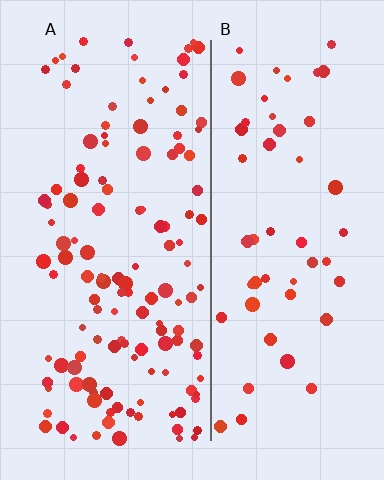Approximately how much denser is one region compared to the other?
Approximately 2.5× — region A over region B.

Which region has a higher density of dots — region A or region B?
A (the left).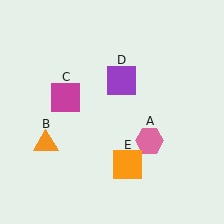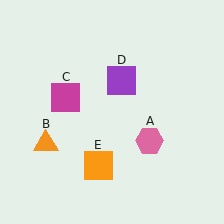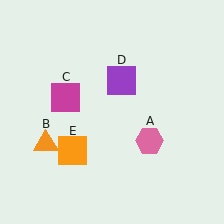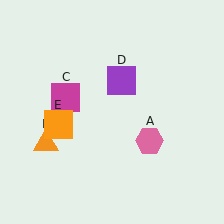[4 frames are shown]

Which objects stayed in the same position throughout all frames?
Pink hexagon (object A) and orange triangle (object B) and magenta square (object C) and purple square (object D) remained stationary.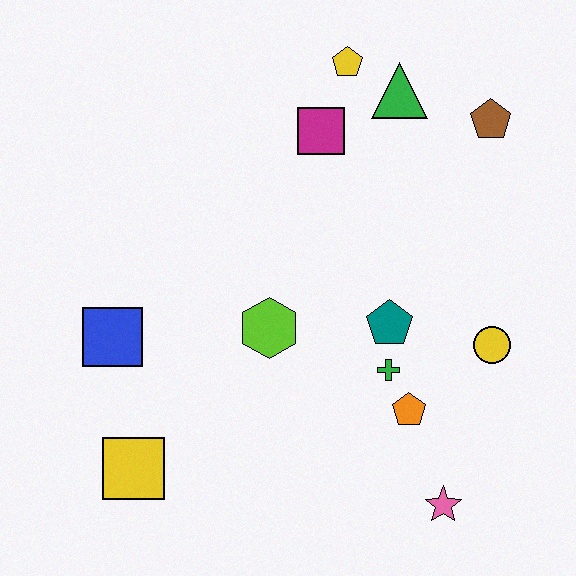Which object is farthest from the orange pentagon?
The yellow pentagon is farthest from the orange pentagon.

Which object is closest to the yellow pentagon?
The green triangle is closest to the yellow pentagon.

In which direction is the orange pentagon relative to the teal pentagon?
The orange pentagon is below the teal pentagon.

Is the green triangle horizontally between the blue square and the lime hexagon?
No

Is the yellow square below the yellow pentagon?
Yes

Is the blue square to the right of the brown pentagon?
No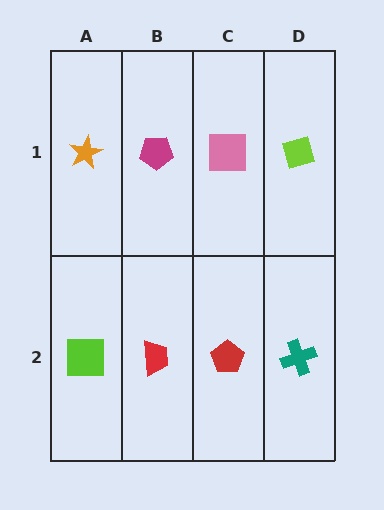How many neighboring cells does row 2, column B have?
3.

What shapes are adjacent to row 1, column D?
A teal cross (row 2, column D), a pink square (row 1, column C).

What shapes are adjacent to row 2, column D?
A lime diamond (row 1, column D), a red pentagon (row 2, column C).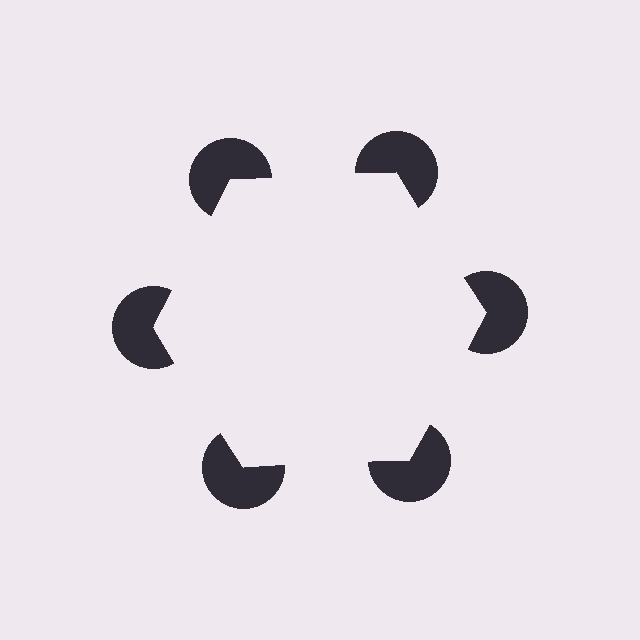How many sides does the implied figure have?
6 sides.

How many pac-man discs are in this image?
There are 6 — one at each vertex of the illusory hexagon.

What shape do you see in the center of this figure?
An illusory hexagon — its edges are inferred from the aligned wedge cuts in the pac-man discs, not physically drawn.